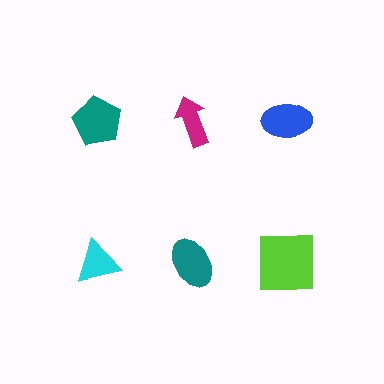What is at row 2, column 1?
A cyan triangle.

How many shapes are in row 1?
3 shapes.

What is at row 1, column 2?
A magenta arrow.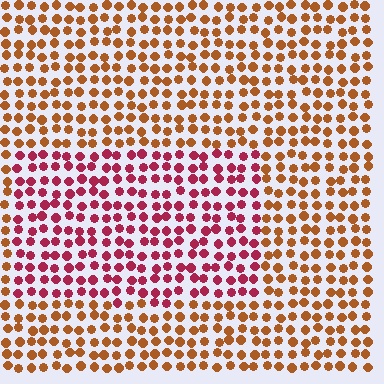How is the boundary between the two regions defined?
The boundary is defined purely by a slight shift in hue (about 43 degrees). Spacing, size, and orientation are identical on both sides.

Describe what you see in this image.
The image is filled with small brown elements in a uniform arrangement. A rectangle-shaped region is visible where the elements are tinted to a slightly different hue, forming a subtle color boundary.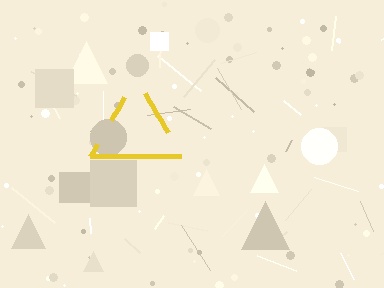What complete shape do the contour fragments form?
The contour fragments form a triangle.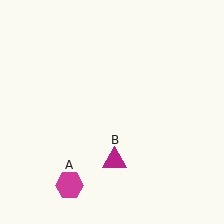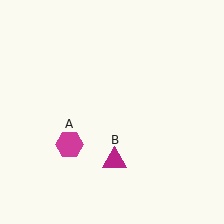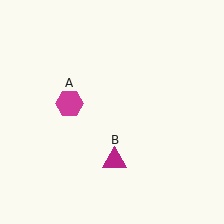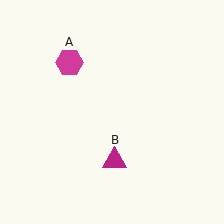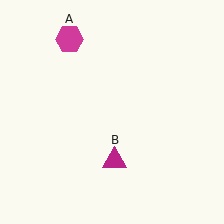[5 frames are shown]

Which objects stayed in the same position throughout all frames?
Magenta triangle (object B) remained stationary.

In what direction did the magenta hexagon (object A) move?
The magenta hexagon (object A) moved up.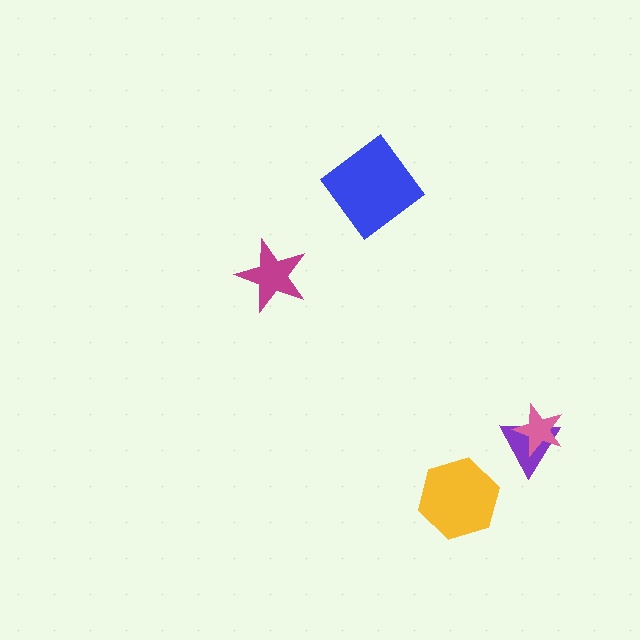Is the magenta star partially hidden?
No, no other shape covers it.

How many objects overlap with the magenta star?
0 objects overlap with the magenta star.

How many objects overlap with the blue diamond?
0 objects overlap with the blue diamond.